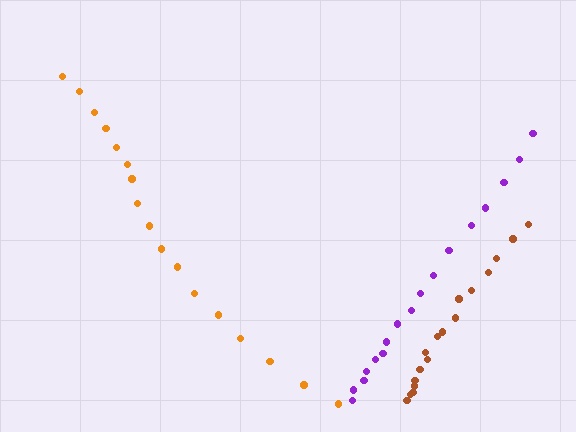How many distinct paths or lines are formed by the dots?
There are 3 distinct paths.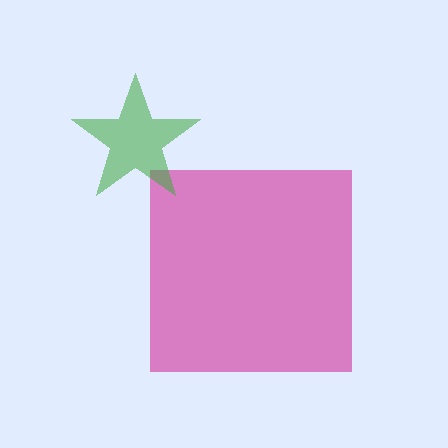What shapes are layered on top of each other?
The layered shapes are: a magenta square, a green star.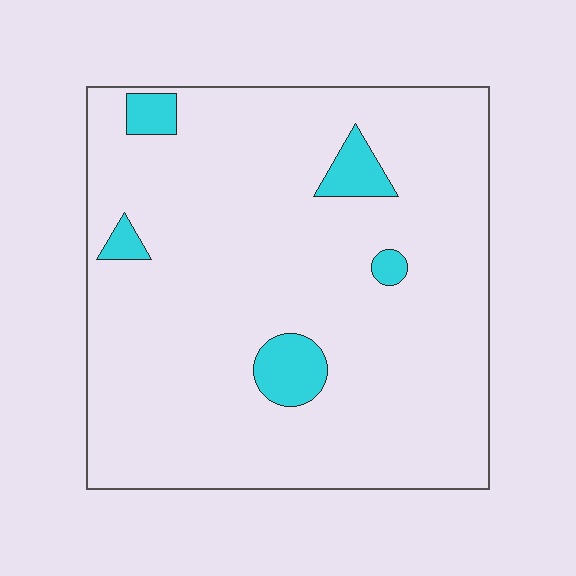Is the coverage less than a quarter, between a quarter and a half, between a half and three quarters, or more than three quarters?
Less than a quarter.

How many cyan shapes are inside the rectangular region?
5.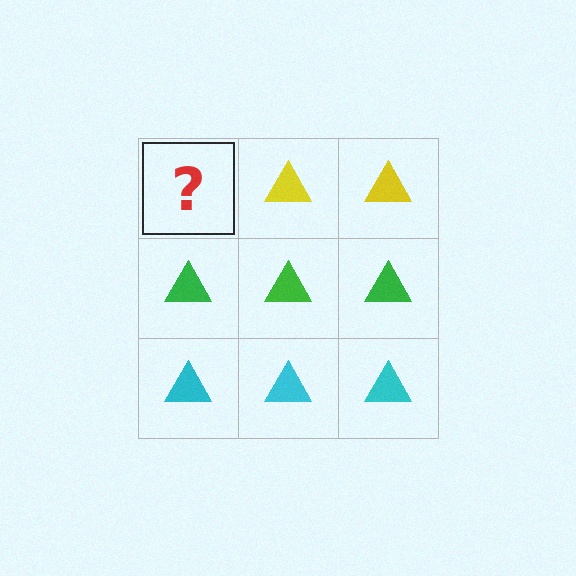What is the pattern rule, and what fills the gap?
The rule is that each row has a consistent color. The gap should be filled with a yellow triangle.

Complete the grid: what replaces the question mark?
The question mark should be replaced with a yellow triangle.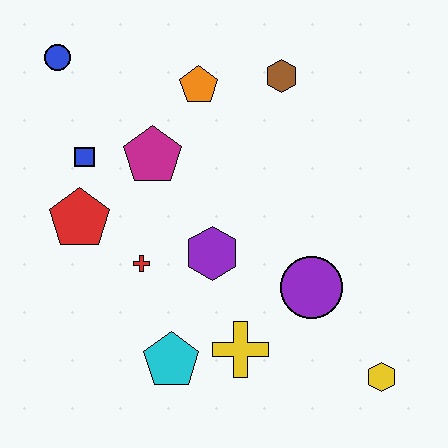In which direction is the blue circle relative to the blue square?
The blue circle is above the blue square.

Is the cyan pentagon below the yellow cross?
Yes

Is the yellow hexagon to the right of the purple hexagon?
Yes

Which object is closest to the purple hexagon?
The red cross is closest to the purple hexagon.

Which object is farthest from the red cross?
The yellow hexagon is farthest from the red cross.